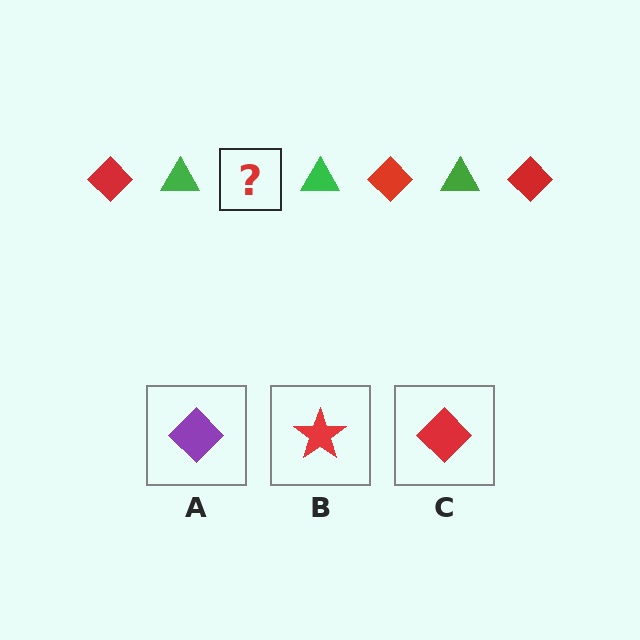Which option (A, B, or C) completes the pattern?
C.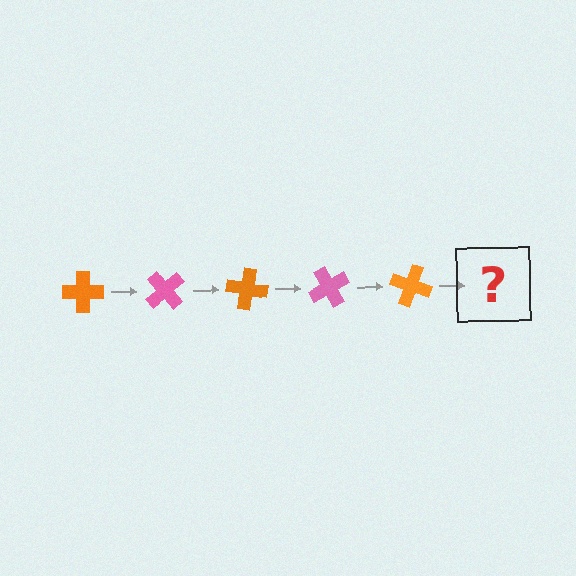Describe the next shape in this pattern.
It should be a pink cross, rotated 250 degrees from the start.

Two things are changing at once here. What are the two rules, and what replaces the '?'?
The two rules are that it rotates 50 degrees each step and the color cycles through orange and pink. The '?' should be a pink cross, rotated 250 degrees from the start.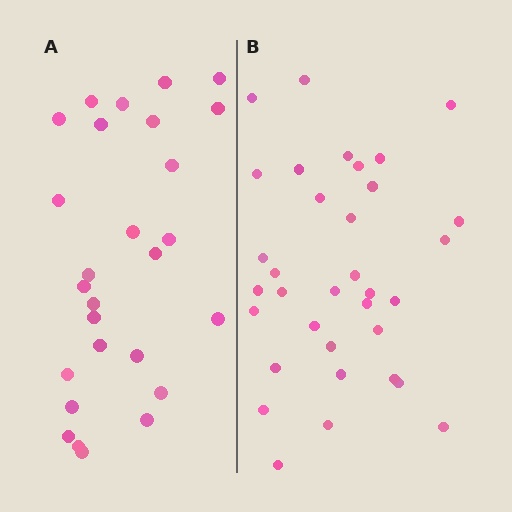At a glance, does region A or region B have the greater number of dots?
Region B (the right region) has more dots.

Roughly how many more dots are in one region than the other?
Region B has roughly 8 or so more dots than region A.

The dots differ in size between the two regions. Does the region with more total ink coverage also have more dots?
No. Region A has more total ink coverage because its dots are larger, but region B actually contains more individual dots. Total area can be misleading — the number of items is what matters here.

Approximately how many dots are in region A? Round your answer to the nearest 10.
About 30 dots. (The exact count is 27, which rounds to 30.)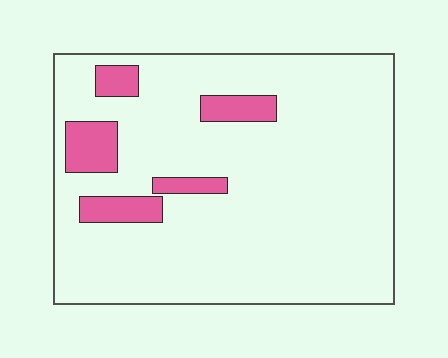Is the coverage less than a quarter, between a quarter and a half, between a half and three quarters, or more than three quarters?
Less than a quarter.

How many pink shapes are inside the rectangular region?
5.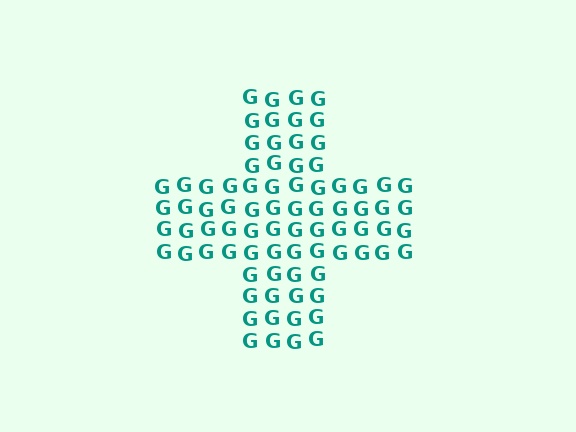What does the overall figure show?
The overall figure shows a cross.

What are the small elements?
The small elements are letter G's.